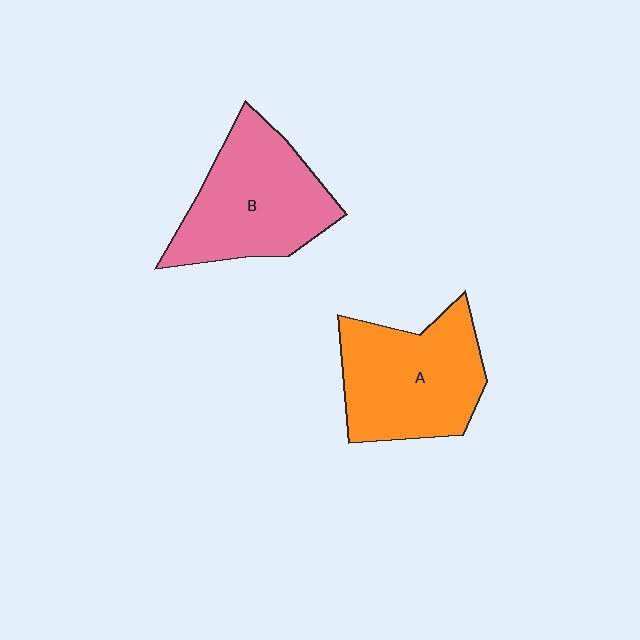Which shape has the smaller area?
Shape A (orange).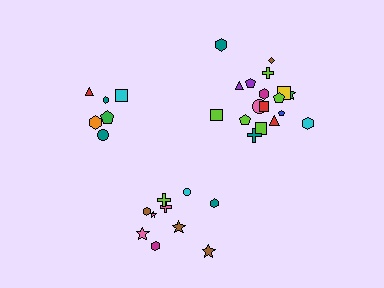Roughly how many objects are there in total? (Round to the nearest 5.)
Roughly 35 objects in total.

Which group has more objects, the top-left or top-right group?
The top-right group.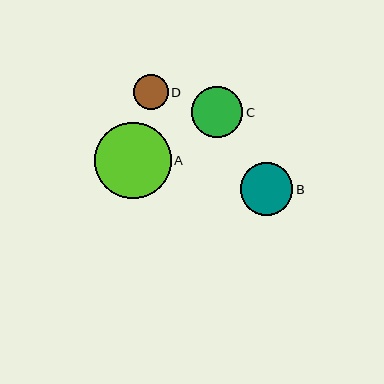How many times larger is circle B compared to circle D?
Circle B is approximately 1.5 times the size of circle D.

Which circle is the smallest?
Circle D is the smallest with a size of approximately 34 pixels.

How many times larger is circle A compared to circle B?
Circle A is approximately 1.5 times the size of circle B.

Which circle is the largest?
Circle A is the largest with a size of approximately 77 pixels.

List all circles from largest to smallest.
From largest to smallest: A, B, C, D.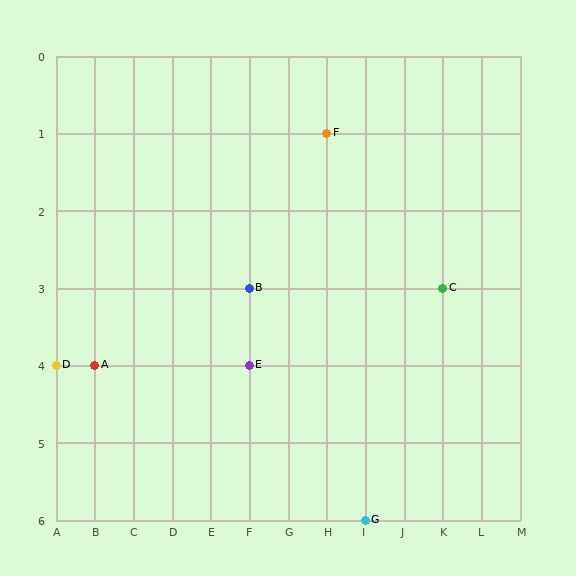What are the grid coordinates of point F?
Point F is at grid coordinates (H, 1).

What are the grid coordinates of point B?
Point B is at grid coordinates (F, 3).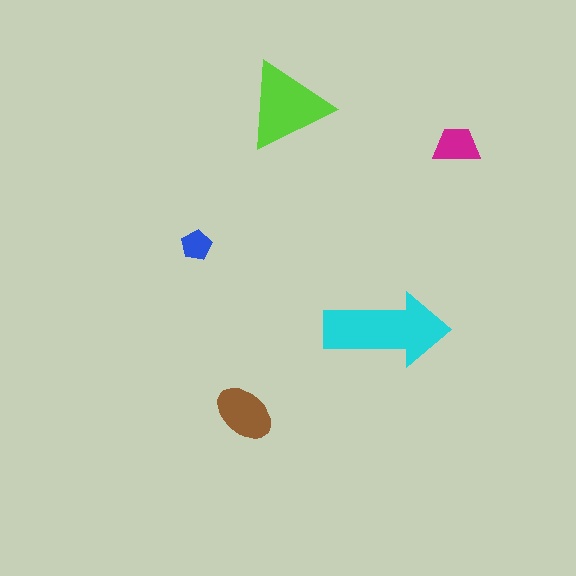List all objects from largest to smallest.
The cyan arrow, the lime triangle, the brown ellipse, the magenta trapezoid, the blue pentagon.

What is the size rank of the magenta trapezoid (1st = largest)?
4th.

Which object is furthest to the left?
The blue pentagon is leftmost.